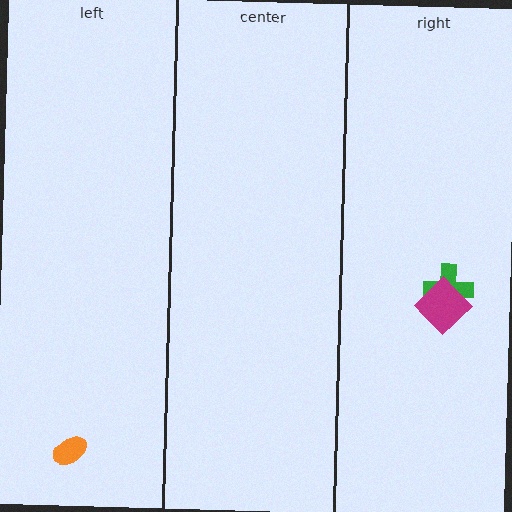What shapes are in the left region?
The orange ellipse.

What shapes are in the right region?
The green cross, the magenta diamond.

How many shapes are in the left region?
1.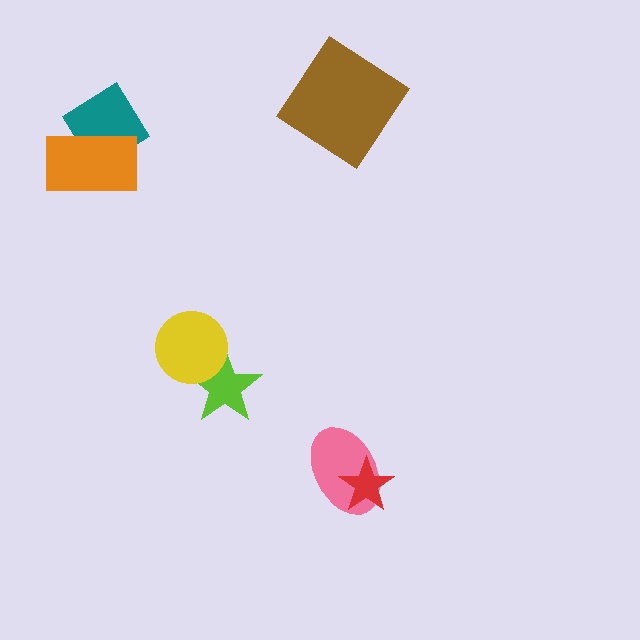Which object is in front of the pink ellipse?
The red star is in front of the pink ellipse.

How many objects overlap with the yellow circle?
1 object overlaps with the yellow circle.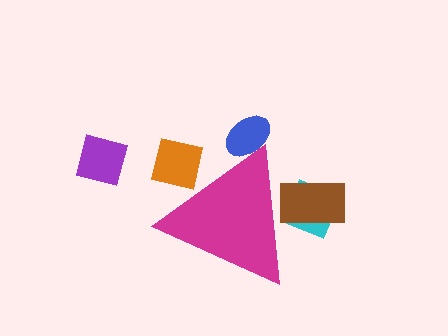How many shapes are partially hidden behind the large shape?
4 shapes are partially hidden.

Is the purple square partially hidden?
No, the purple square is fully visible.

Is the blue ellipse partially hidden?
Yes, the blue ellipse is partially hidden behind the magenta triangle.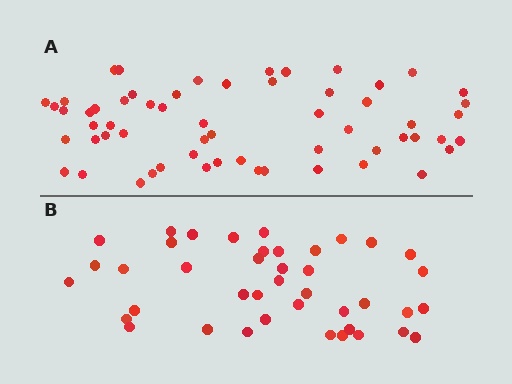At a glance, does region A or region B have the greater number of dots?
Region A (the top region) has more dots.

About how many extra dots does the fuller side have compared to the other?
Region A has approximately 20 more dots than region B.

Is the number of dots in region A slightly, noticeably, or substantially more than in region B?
Region A has noticeably more, but not dramatically so. The ratio is roughly 1.4 to 1.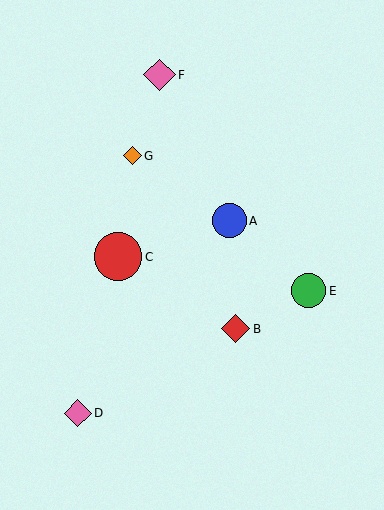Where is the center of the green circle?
The center of the green circle is at (309, 291).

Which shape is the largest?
The red circle (labeled C) is the largest.